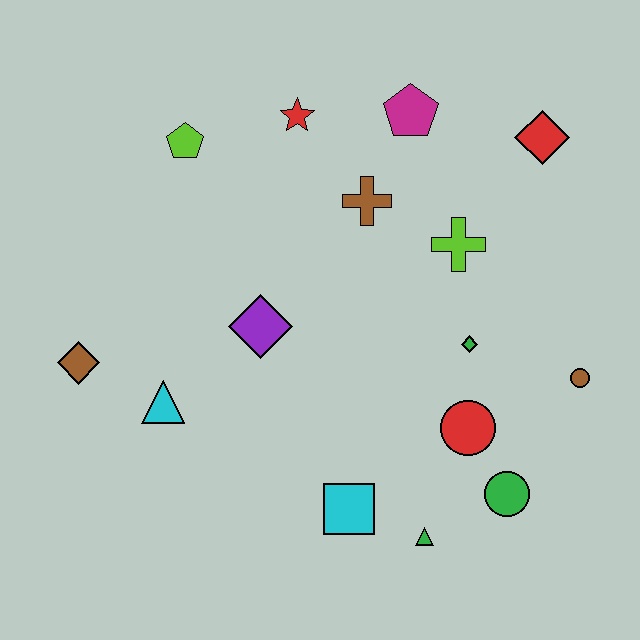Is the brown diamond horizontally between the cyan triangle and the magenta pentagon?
No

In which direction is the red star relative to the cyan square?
The red star is above the cyan square.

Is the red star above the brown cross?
Yes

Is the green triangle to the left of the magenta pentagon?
No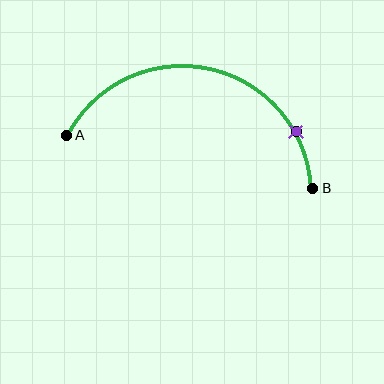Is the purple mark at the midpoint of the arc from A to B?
No. The purple mark lies on the arc but is closer to endpoint B. The arc midpoint would be at the point on the curve equidistant along the arc from both A and B.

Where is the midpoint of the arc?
The arc midpoint is the point on the curve farthest from the straight line joining A and B. It sits above that line.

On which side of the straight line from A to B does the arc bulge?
The arc bulges above the straight line connecting A and B.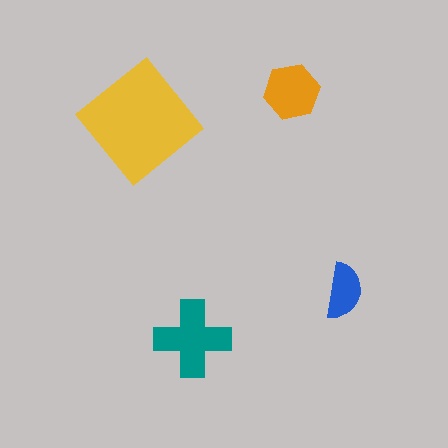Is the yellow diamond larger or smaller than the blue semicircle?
Larger.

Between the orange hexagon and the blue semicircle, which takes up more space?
The orange hexagon.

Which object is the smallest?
The blue semicircle.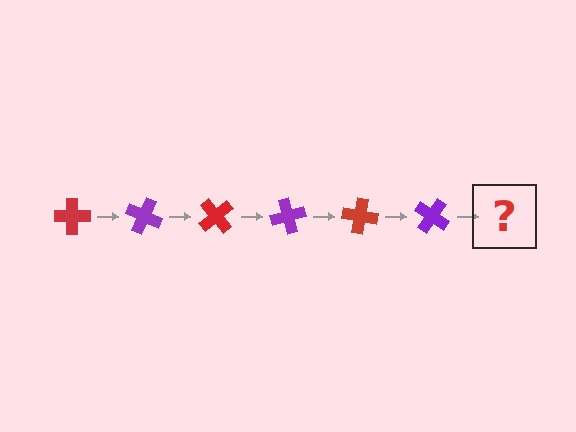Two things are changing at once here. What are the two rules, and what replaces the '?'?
The two rules are that it rotates 25 degrees each step and the color cycles through red and purple. The '?' should be a red cross, rotated 150 degrees from the start.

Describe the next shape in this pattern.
It should be a red cross, rotated 150 degrees from the start.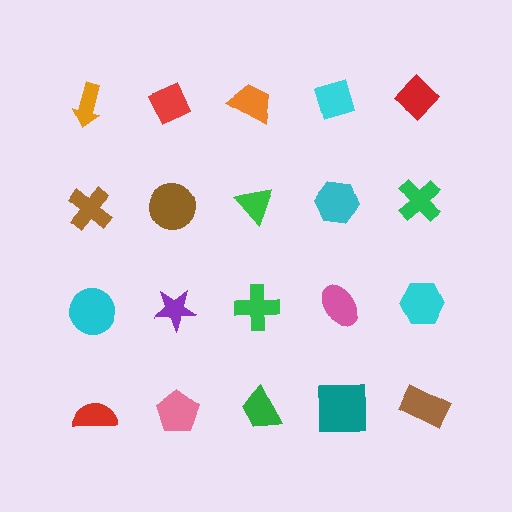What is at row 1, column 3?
An orange trapezoid.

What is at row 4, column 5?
A brown rectangle.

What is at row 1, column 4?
A cyan diamond.